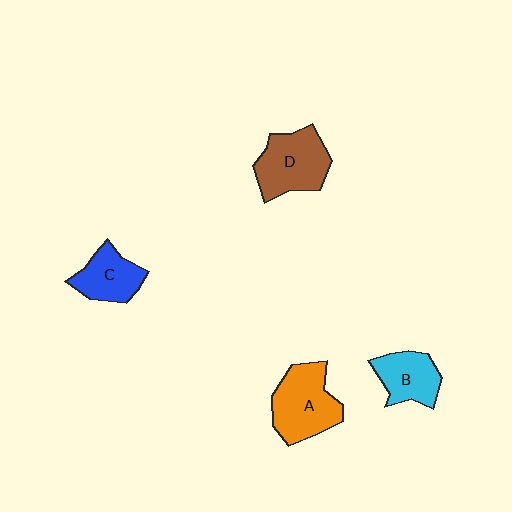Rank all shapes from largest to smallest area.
From largest to smallest: A (orange), D (brown), B (cyan), C (blue).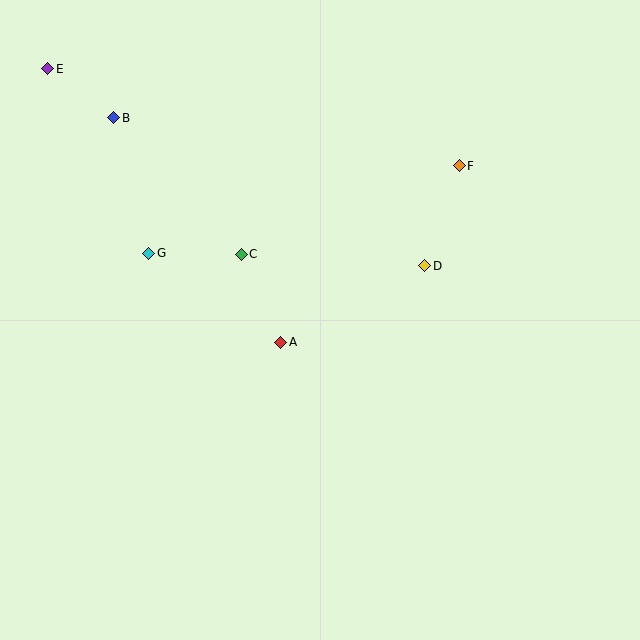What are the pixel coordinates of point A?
Point A is at (281, 342).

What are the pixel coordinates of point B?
Point B is at (114, 118).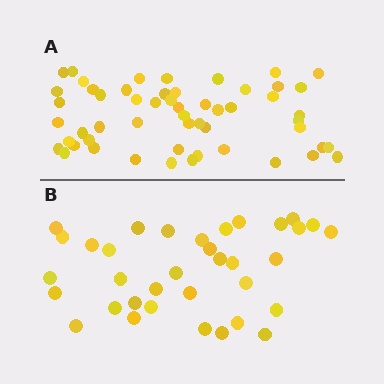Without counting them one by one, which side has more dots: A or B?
Region A (the top region) has more dots.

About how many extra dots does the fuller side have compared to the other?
Region A has approximately 20 more dots than region B.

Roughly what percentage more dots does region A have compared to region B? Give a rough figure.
About 55% more.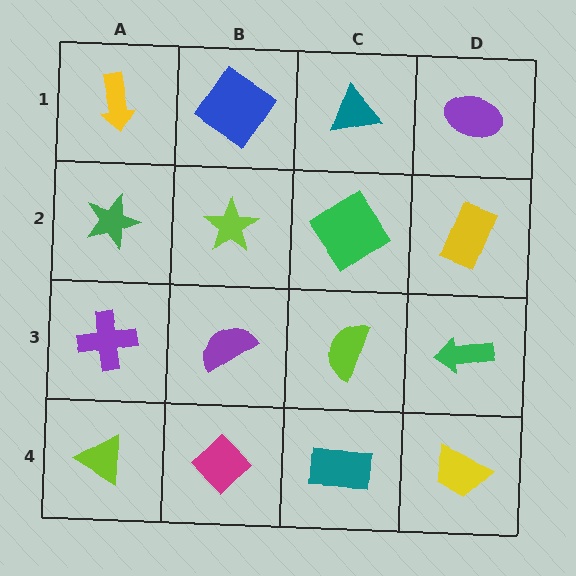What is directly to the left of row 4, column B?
A lime triangle.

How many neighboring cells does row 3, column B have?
4.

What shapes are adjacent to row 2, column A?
A yellow arrow (row 1, column A), a purple cross (row 3, column A), a lime star (row 2, column B).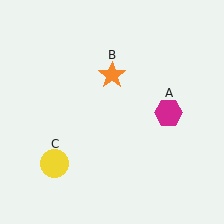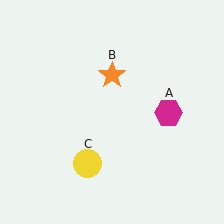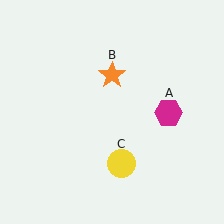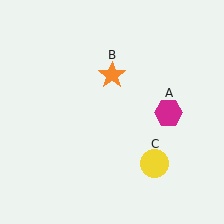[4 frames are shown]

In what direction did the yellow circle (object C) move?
The yellow circle (object C) moved right.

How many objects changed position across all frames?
1 object changed position: yellow circle (object C).